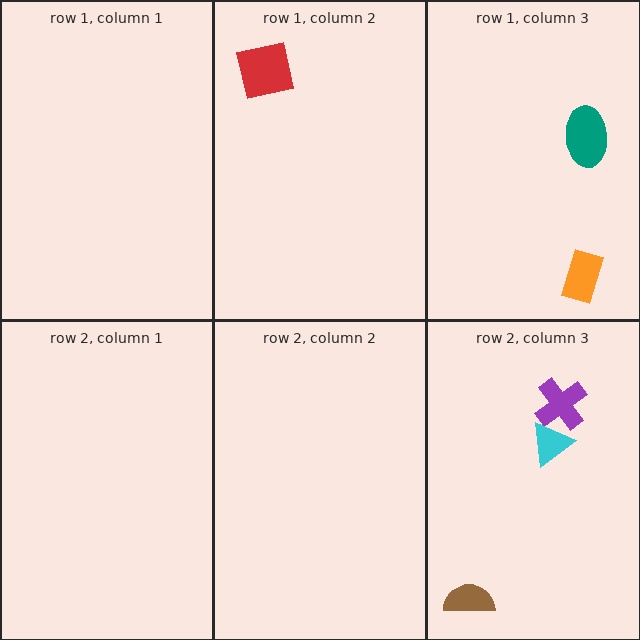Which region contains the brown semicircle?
The row 2, column 3 region.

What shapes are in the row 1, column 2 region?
The red square.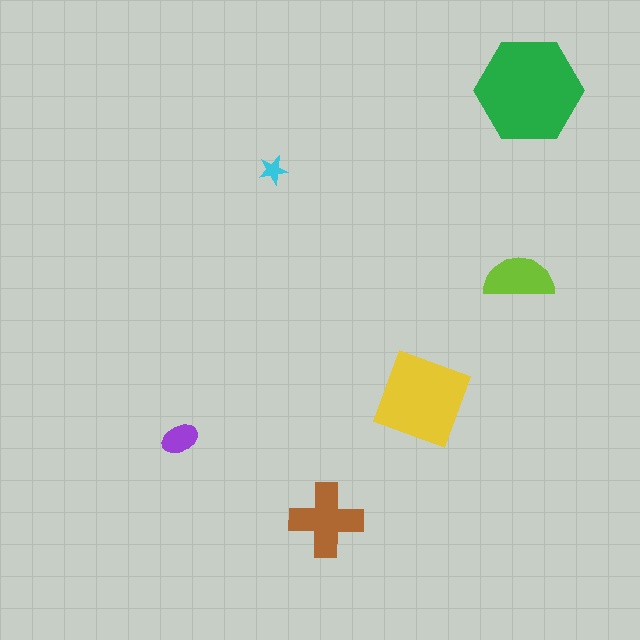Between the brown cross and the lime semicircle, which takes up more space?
The brown cross.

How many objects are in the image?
There are 6 objects in the image.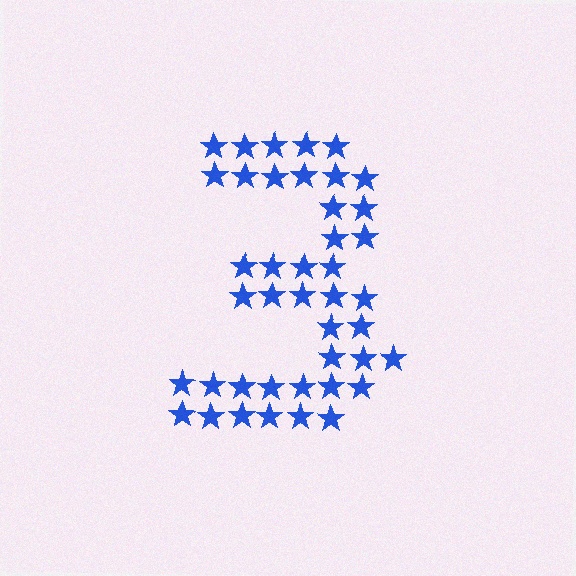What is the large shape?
The large shape is the digit 3.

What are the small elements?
The small elements are stars.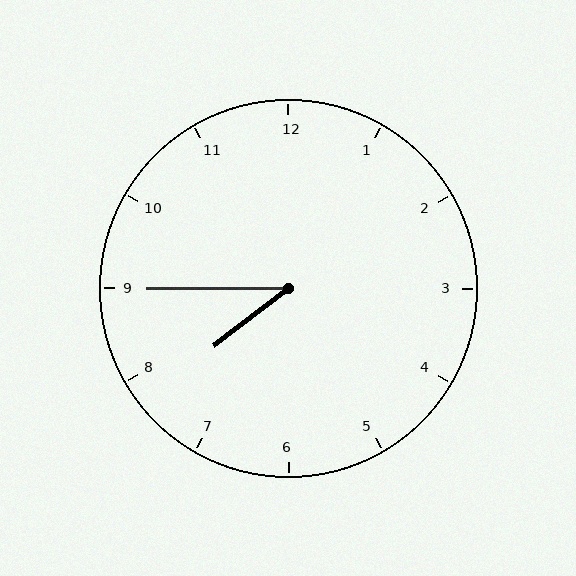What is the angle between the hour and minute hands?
Approximately 38 degrees.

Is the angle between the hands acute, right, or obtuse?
It is acute.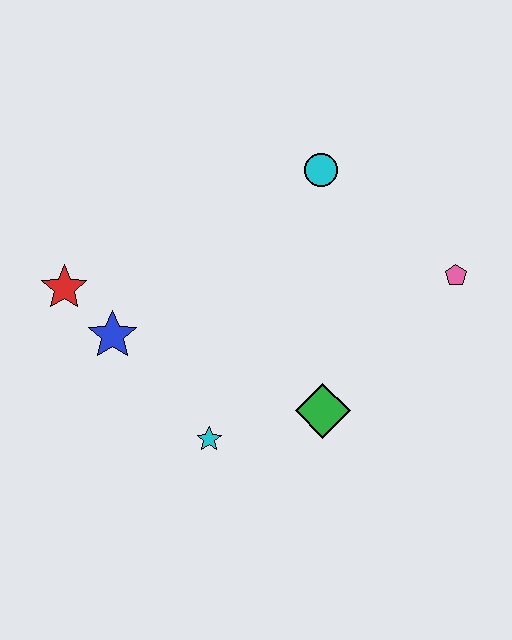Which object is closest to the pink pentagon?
The cyan circle is closest to the pink pentagon.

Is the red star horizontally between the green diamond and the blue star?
No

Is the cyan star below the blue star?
Yes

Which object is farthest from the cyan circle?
The cyan star is farthest from the cyan circle.